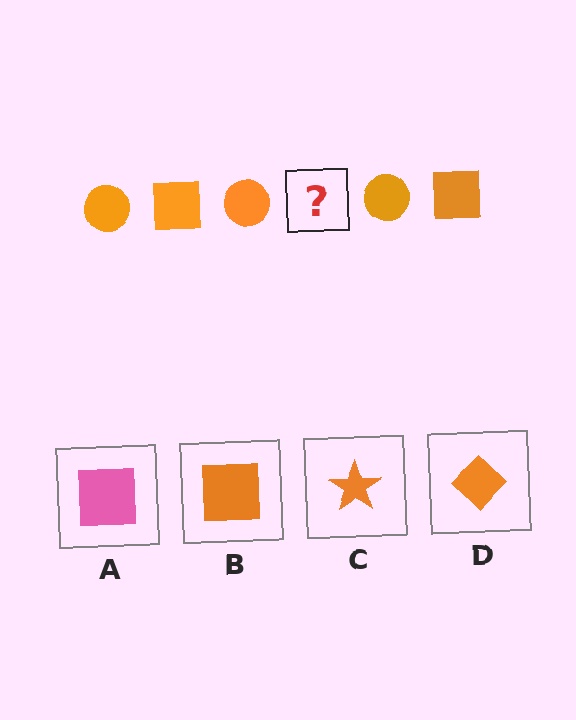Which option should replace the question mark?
Option B.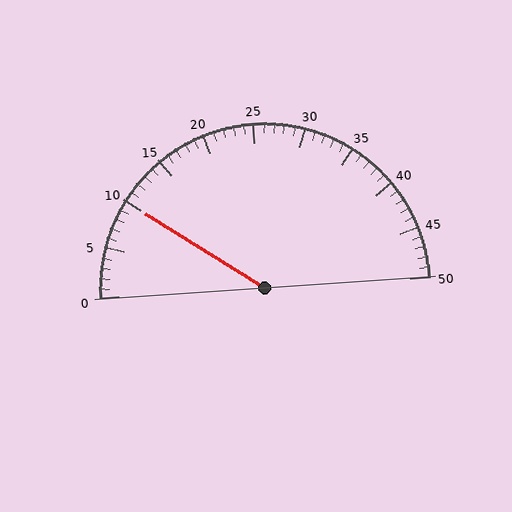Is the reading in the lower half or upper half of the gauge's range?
The reading is in the lower half of the range (0 to 50).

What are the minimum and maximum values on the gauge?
The gauge ranges from 0 to 50.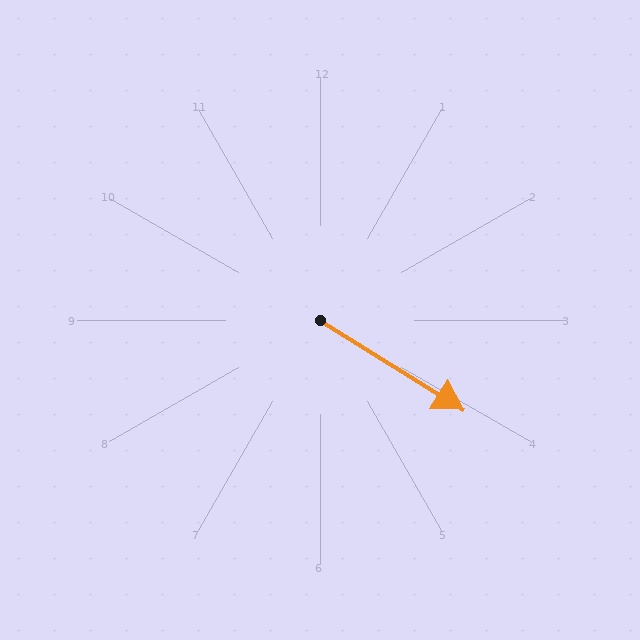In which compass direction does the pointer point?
Southeast.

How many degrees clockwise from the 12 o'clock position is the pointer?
Approximately 122 degrees.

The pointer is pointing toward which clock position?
Roughly 4 o'clock.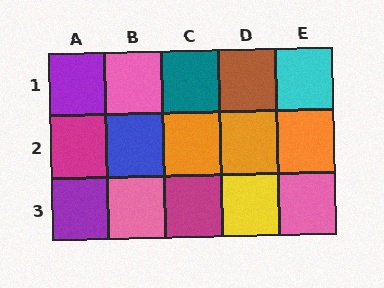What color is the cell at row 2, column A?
Magenta.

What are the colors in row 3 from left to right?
Purple, pink, magenta, yellow, pink.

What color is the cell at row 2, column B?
Blue.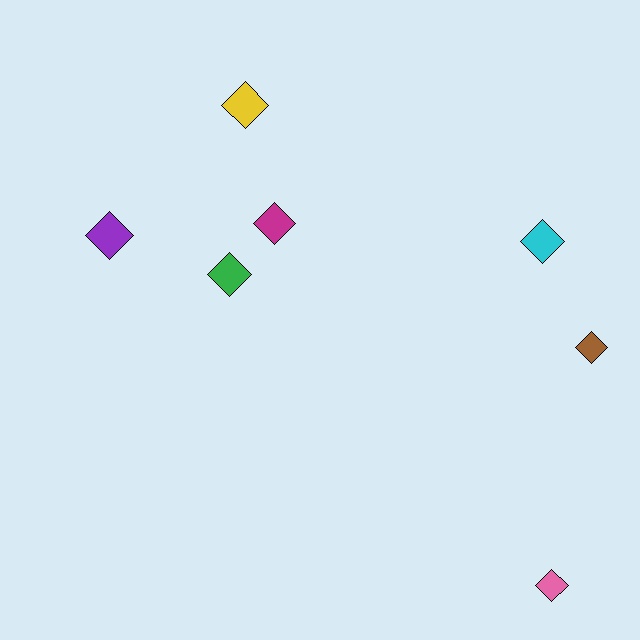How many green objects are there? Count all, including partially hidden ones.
There is 1 green object.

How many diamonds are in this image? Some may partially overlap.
There are 7 diamonds.